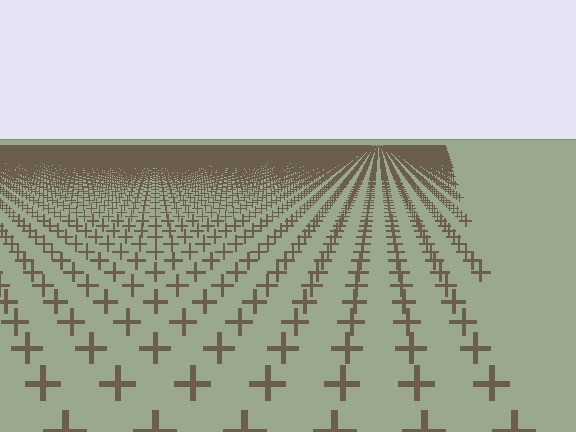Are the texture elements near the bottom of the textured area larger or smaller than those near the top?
Larger. Near the bottom, elements are closer to the viewer and appear at a bigger on-screen size.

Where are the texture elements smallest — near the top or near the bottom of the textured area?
Near the top.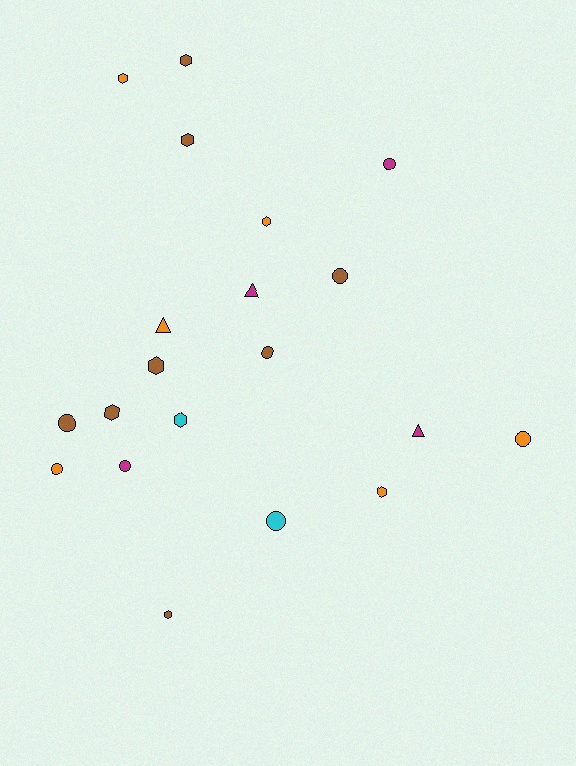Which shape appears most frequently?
Hexagon, with 9 objects.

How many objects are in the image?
There are 20 objects.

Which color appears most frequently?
Brown, with 8 objects.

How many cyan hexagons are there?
There is 1 cyan hexagon.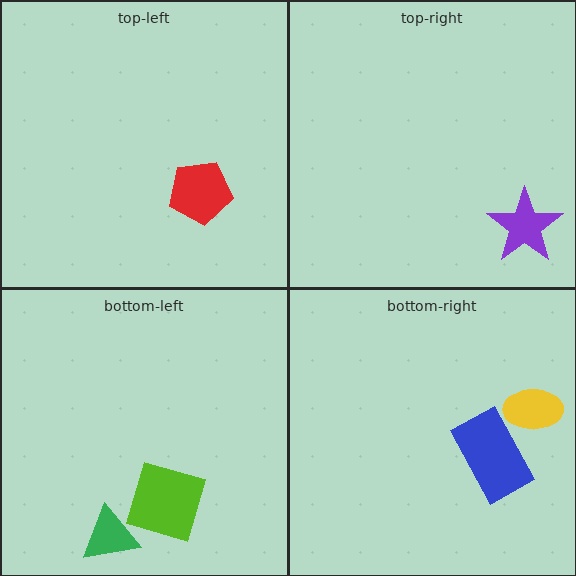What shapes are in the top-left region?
The red pentagon.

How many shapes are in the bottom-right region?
2.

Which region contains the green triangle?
The bottom-left region.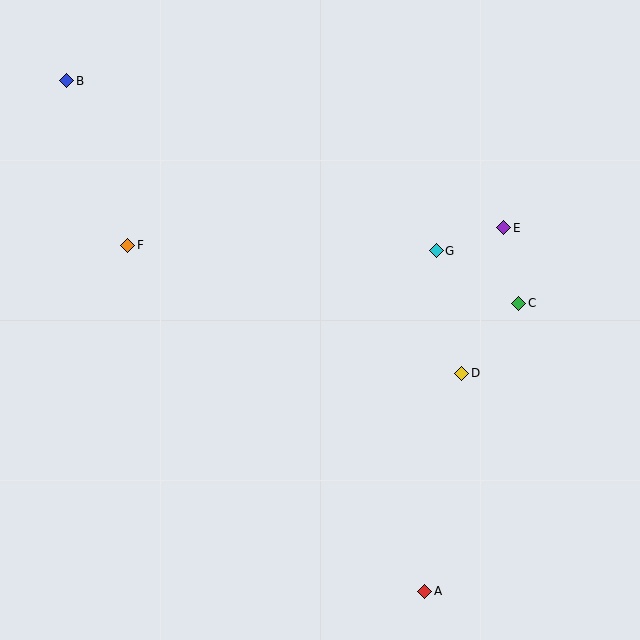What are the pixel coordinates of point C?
Point C is at (519, 303).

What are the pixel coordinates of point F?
Point F is at (128, 245).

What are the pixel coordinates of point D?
Point D is at (462, 373).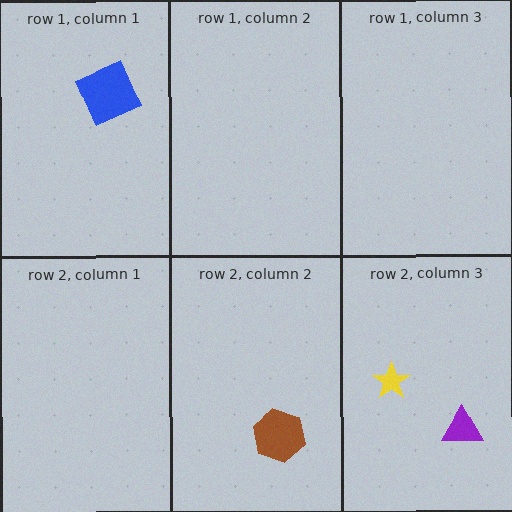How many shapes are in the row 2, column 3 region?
2.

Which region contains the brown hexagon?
The row 2, column 2 region.